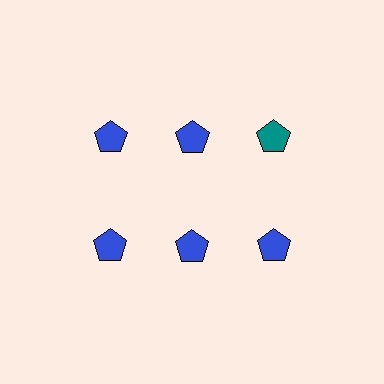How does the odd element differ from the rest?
It has a different color: teal instead of blue.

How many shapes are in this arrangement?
There are 6 shapes arranged in a grid pattern.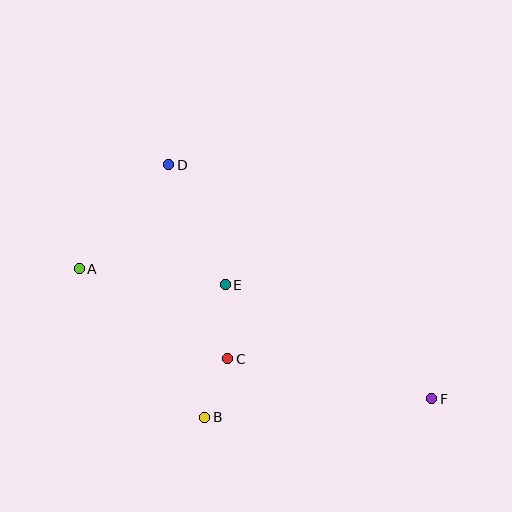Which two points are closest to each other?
Points B and C are closest to each other.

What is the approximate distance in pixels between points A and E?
The distance between A and E is approximately 147 pixels.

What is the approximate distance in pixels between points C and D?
The distance between C and D is approximately 203 pixels.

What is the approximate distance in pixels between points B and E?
The distance between B and E is approximately 135 pixels.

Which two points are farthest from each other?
Points A and F are farthest from each other.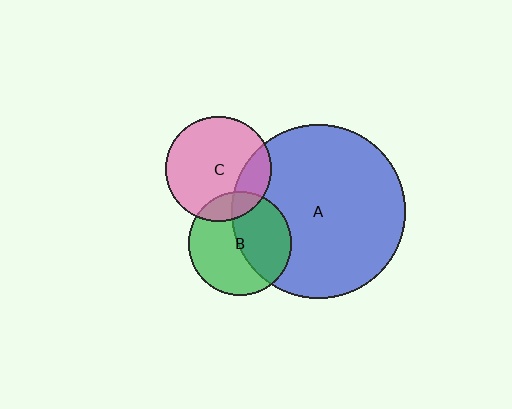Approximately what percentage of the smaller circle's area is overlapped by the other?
Approximately 20%.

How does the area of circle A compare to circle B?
Approximately 2.8 times.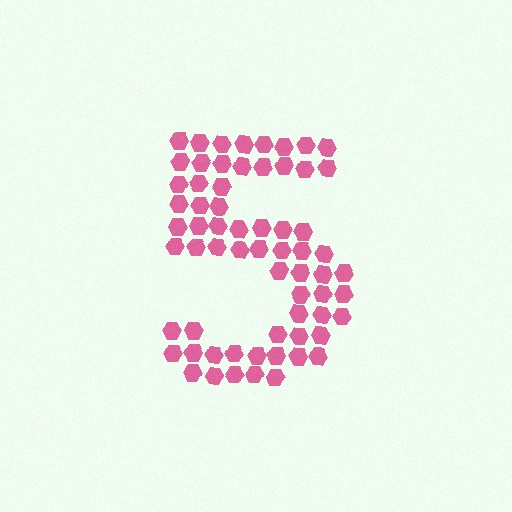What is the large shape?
The large shape is the digit 5.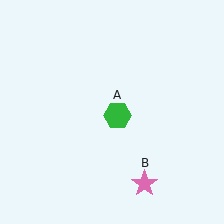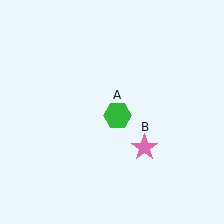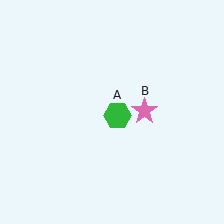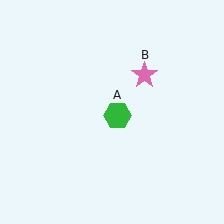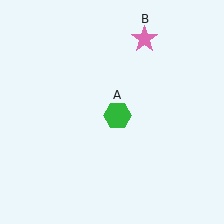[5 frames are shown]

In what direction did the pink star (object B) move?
The pink star (object B) moved up.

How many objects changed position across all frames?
1 object changed position: pink star (object B).